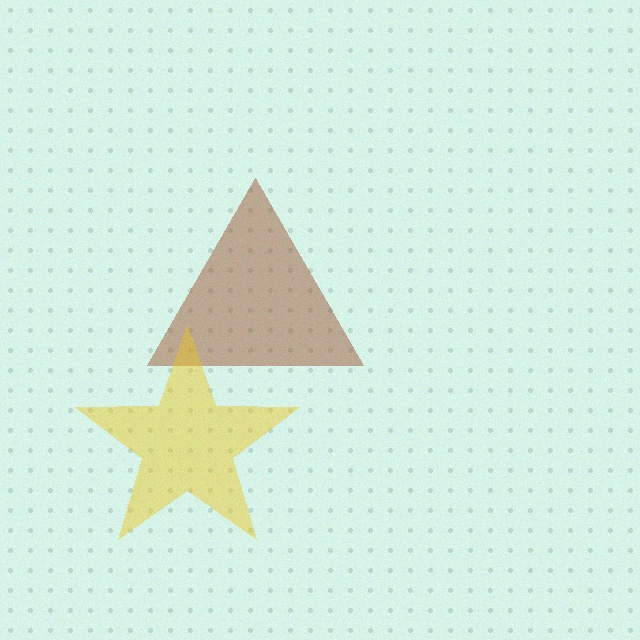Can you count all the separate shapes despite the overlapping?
Yes, there are 2 separate shapes.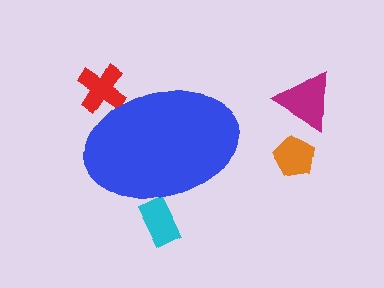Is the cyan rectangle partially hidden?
Yes, the cyan rectangle is partially hidden behind the blue ellipse.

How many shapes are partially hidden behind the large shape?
2 shapes are partially hidden.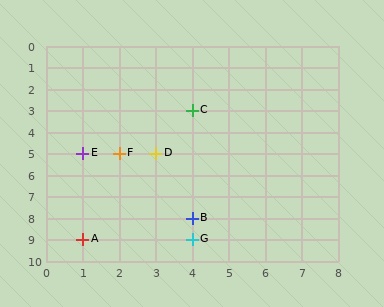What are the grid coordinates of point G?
Point G is at grid coordinates (4, 9).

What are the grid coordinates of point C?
Point C is at grid coordinates (4, 3).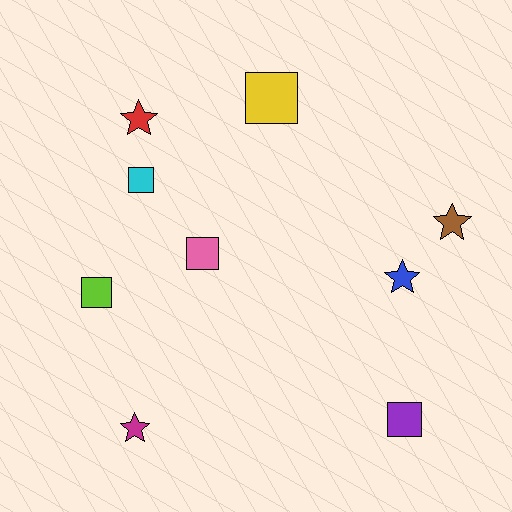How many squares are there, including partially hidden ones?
There are 5 squares.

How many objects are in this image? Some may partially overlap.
There are 9 objects.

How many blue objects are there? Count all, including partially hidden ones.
There is 1 blue object.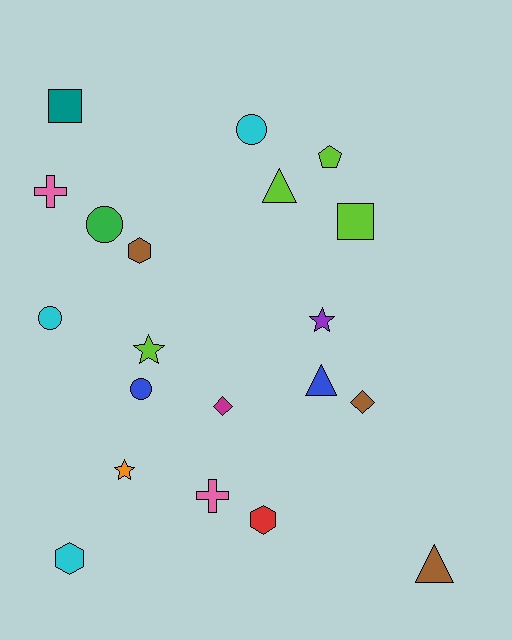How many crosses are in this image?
There are 2 crosses.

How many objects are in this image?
There are 20 objects.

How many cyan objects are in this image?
There are 3 cyan objects.